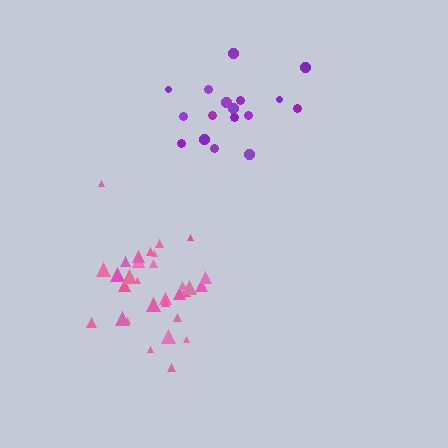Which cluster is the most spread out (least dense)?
Purple.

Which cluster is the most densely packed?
Pink.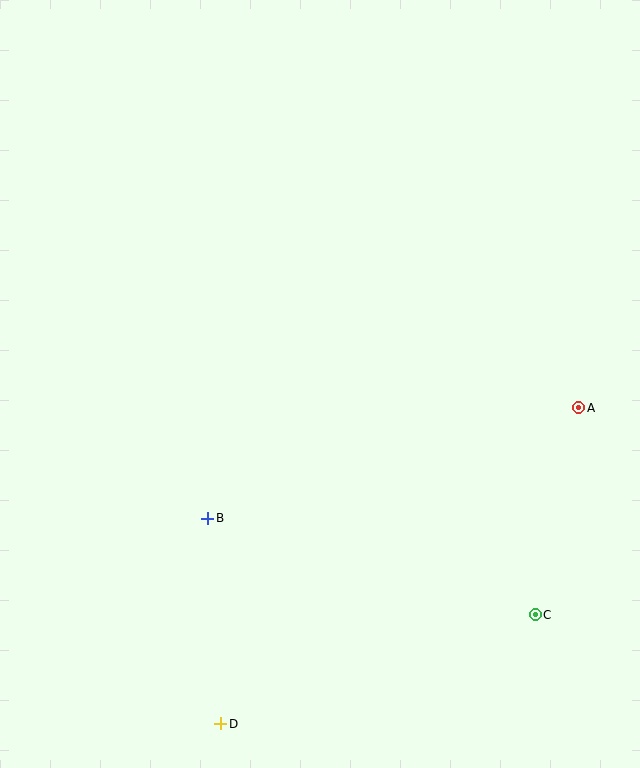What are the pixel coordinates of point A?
Point A is at (579, 408).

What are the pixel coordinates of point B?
Point B is at (207, 518).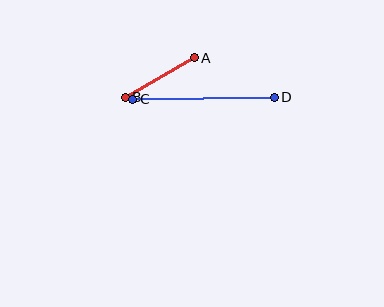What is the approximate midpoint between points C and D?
The midpoint is at approximately (203, 98) pixels.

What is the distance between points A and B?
The distance is approximately 80 pixels.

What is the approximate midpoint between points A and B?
The midpoint is at approximately (160, 77) pixels.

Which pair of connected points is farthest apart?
Points C and D are farthest apart.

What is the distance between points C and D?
The distance is approximately 141 pixels.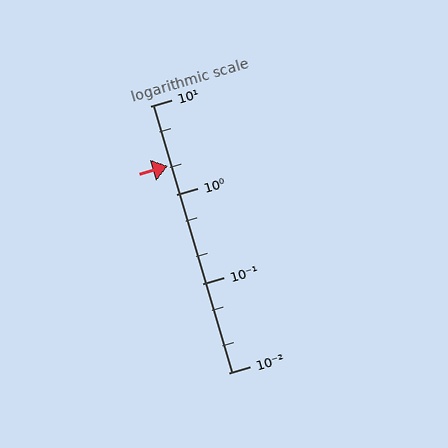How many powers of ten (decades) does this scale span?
The scale spans 3 decades, from 0.01 to 10.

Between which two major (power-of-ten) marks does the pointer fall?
The pointer is between 1 and 10.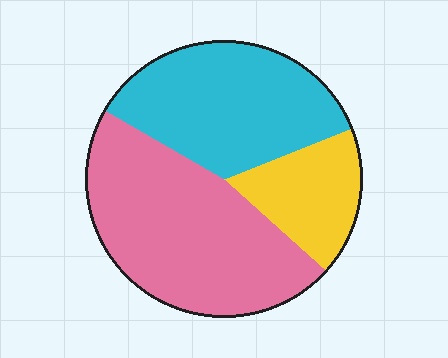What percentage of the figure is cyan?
Cyan takes up about three eighths (3/8) of the figure.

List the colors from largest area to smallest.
From largest to smallest: pink, cyan, yellow.